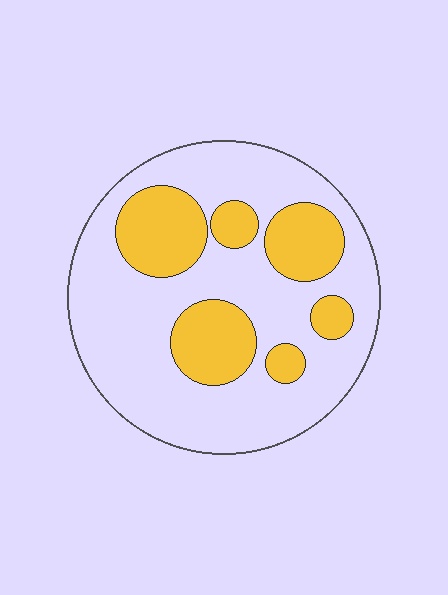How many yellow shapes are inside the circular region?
6.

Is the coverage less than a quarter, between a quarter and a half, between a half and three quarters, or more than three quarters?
Between a quarter and a half.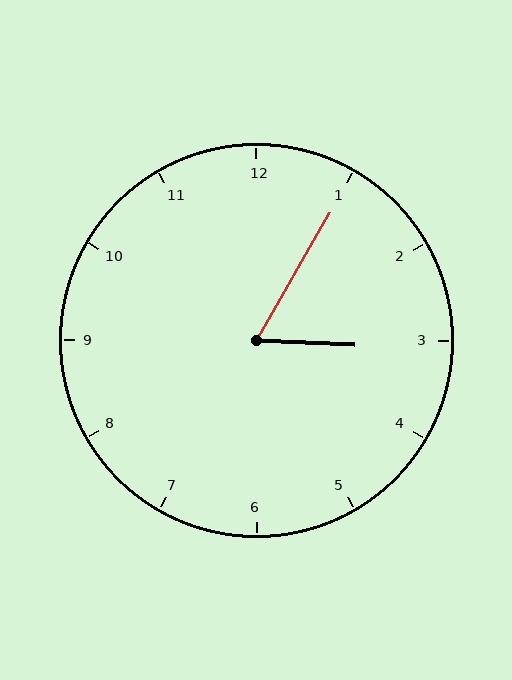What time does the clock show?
3:05.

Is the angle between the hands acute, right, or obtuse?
It is acute.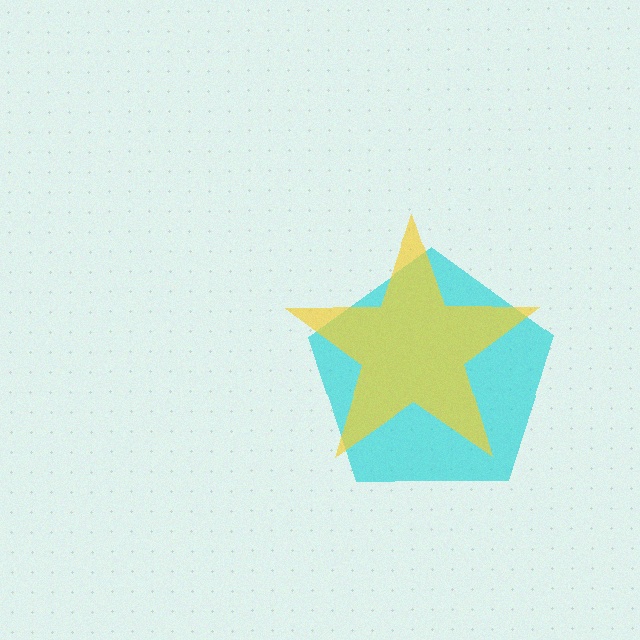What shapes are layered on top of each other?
The layered shapes are: a cyan pentagon, a yellow star.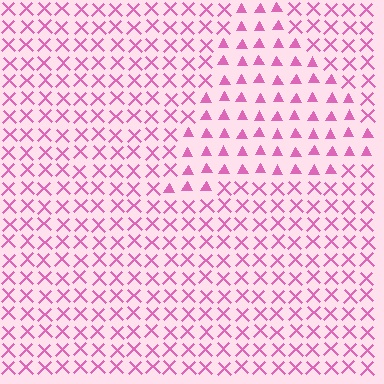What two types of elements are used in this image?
The image uses triangles inside the triangle region and X marks outside it.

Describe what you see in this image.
The image is filled with small pink elements arranged in a uniform grid. A triangle-shaped region contains triangles, while the surrounding area contains X marks. The boundary is defined purely by the change in element shape.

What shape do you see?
I see a triangle.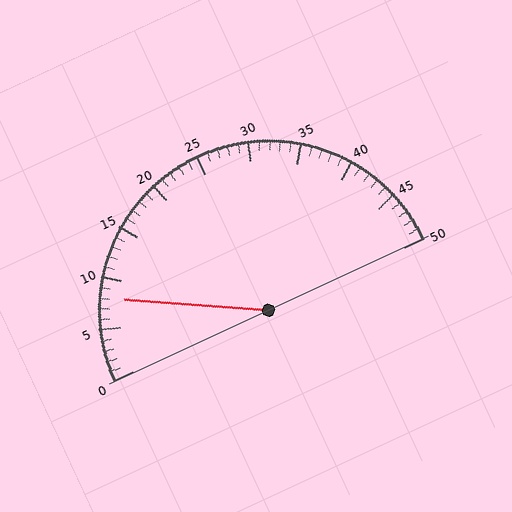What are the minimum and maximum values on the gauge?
The gauge ranges from 0 to 50.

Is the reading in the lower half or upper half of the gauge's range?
The reading is in the lower half of the range (0 to 50).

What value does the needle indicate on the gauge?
The needle indicates approximately 8.